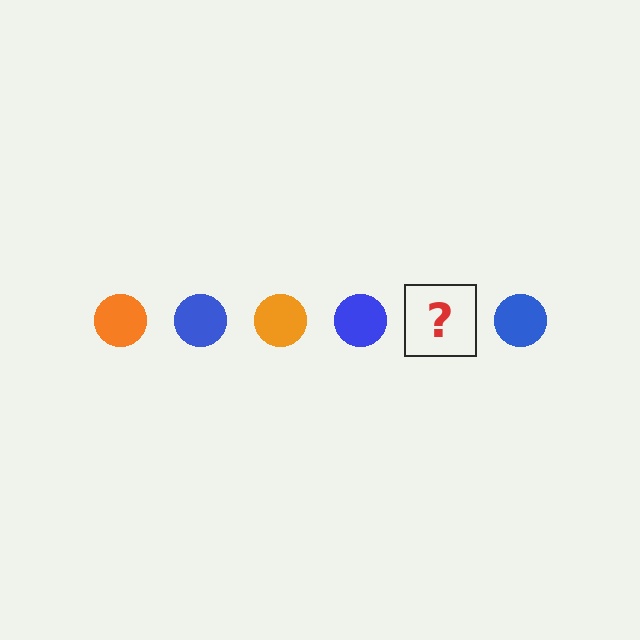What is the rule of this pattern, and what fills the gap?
The rule is that the pattern cycles through orange, blue circles. The gap should be filled with an orange circle.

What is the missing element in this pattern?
The missing element is an orange circle.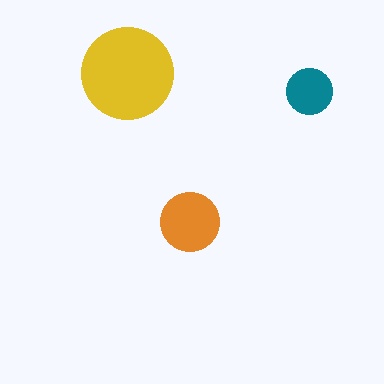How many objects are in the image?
There are 3 objects in the image.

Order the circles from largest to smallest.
the yellow one, the orange one, the teal one.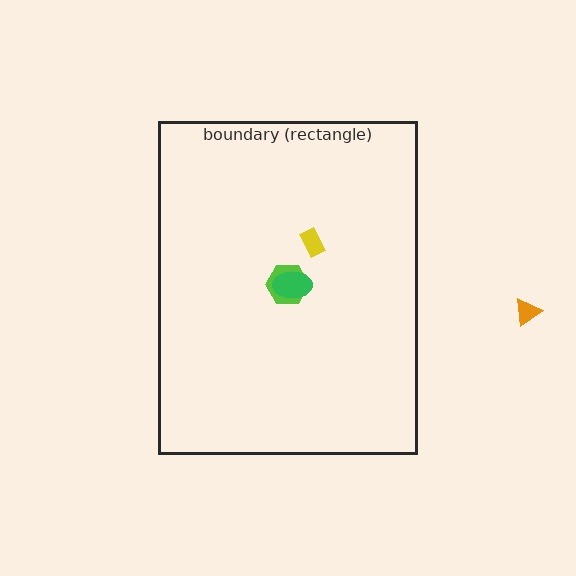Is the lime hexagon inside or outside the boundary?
Inside.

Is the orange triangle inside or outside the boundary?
Outside.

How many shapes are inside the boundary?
3 inside, 1 outside.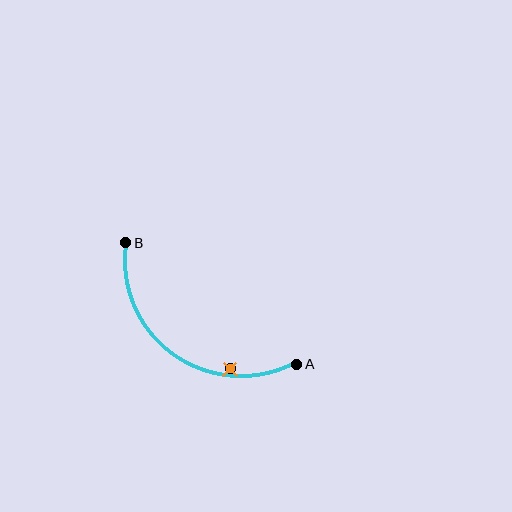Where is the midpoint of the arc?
The arc midpoint is the point on the curve farthest from the straight line joining A and B. It sits below and to the left of that line.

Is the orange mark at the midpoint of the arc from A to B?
No — the orange mark does not lie on the arc at all. It sits slightly inside the curve.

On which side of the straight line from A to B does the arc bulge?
The arc bulges below and to the left of the straight line connecting A and B.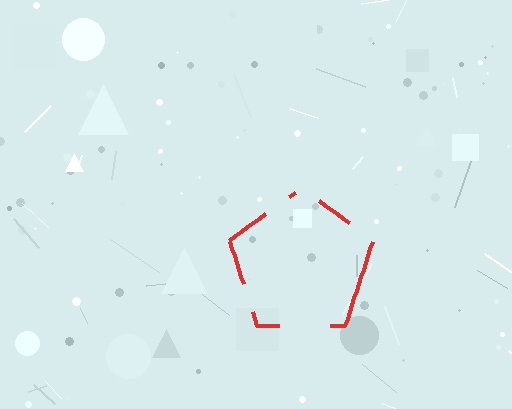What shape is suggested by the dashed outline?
The dashed outline suggests a pentagon.